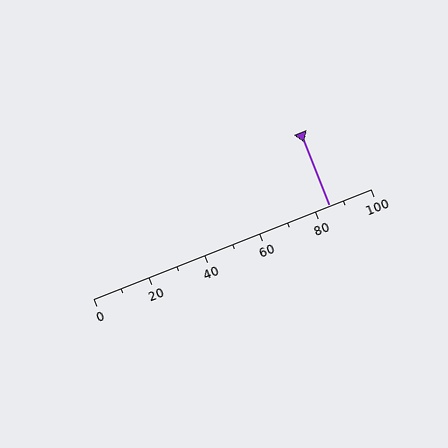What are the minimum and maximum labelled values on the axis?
The axis runs from 0 to 100.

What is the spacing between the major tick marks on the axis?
The major ticks are spaced 20 apart.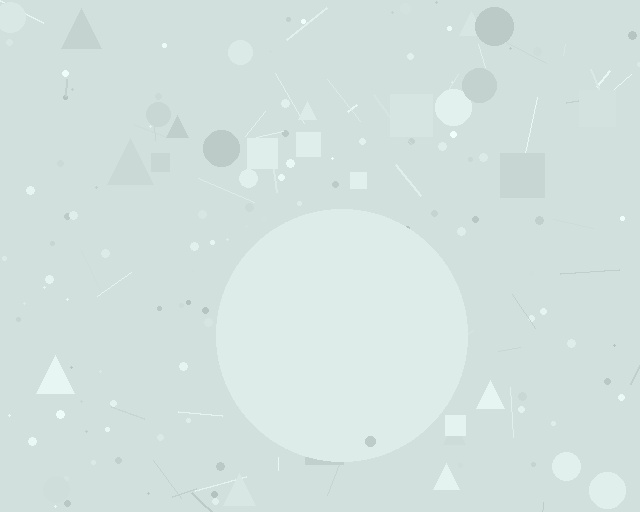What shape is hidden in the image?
A circle is hidden in the image.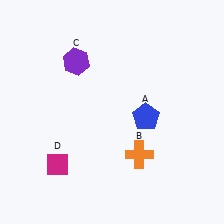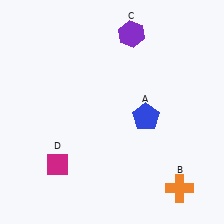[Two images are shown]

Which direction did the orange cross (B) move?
The orange cross (B) moved right.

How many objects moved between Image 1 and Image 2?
2 objects moved between the two images.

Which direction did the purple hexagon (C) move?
The purple hexagon (C) moved right.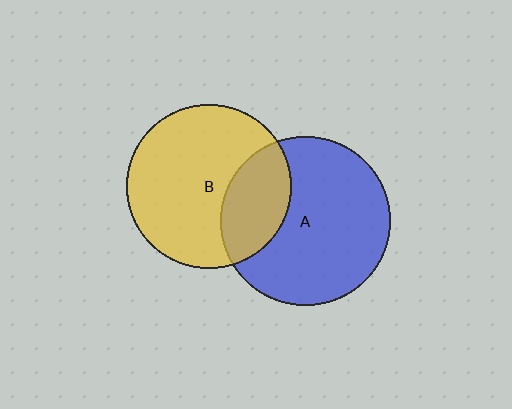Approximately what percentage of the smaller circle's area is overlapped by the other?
Approximately 30%.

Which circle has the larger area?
Circle A (blue).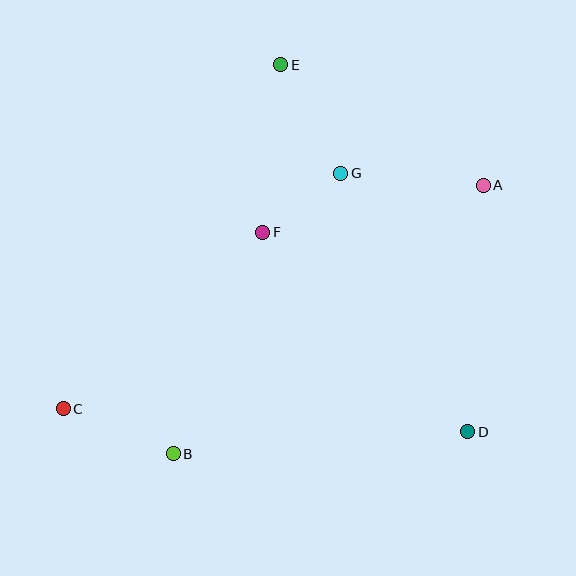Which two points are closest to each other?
Points F and G are closest to each other.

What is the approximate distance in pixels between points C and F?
The distance between C and F is approximately 267 pixels.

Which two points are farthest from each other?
Points A and C are farthest from each other.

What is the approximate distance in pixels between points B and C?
The distance between B and C is approximately 119 pixels.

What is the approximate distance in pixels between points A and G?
The distance between A and G is approximately 143 pixels.